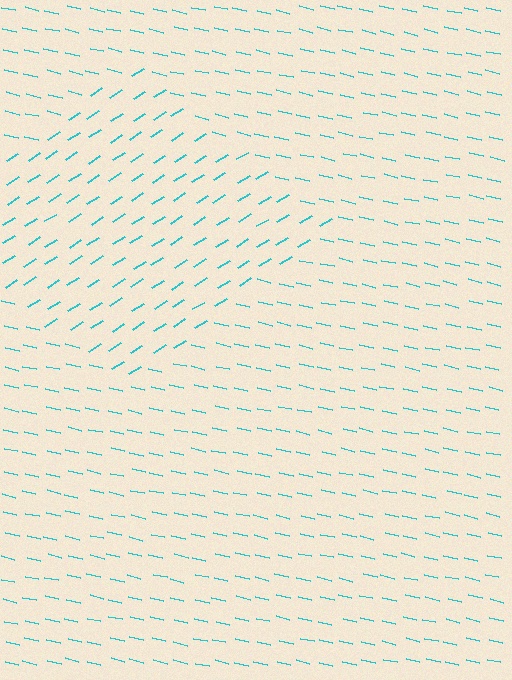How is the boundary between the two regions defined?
The boundary is defined purely by a change in line orientation (approximately 45 degrees difference). All lines are the same color and thickness.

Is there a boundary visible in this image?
Yes, there is a texture boundary formed by a change in line orientation.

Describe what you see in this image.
The image is filled with small cyan line segments. A diamond region in the image has lines oriented differently from the surrounding lines, creating a visible texture boundary.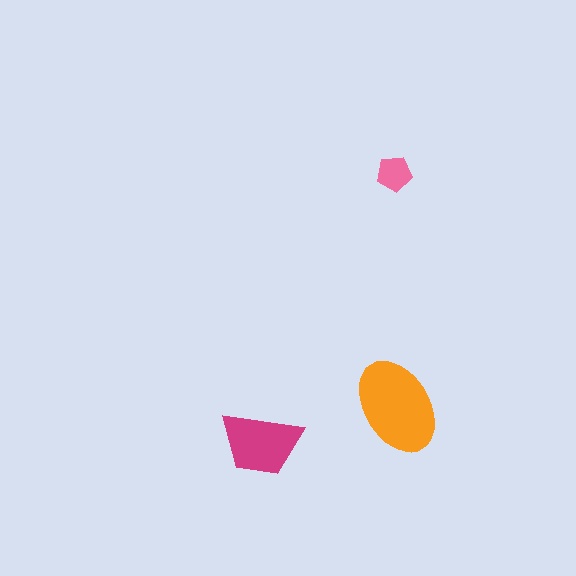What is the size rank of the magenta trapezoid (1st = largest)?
2nd.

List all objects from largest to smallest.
The orange ellipse, the magenta trapezoid, the pink pentagon.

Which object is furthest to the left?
The magenta trapezoid is leftmost.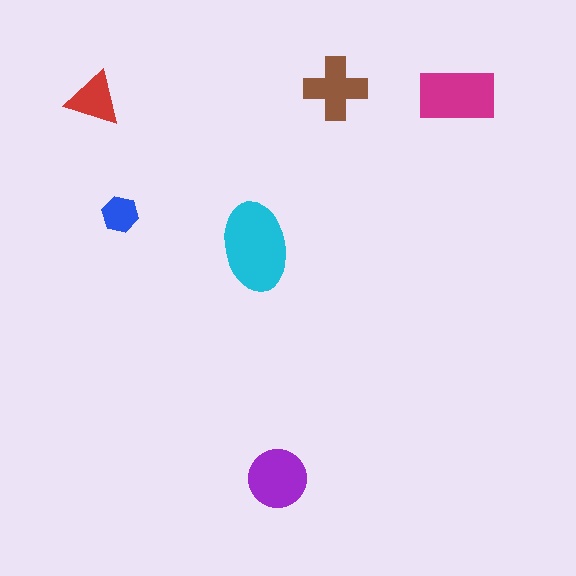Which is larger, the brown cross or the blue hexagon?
The brown cross.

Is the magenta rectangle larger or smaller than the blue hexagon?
Larger.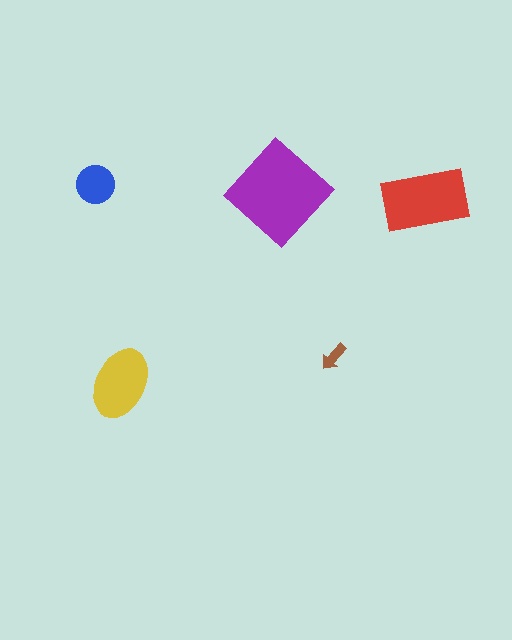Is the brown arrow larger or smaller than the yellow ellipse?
Smaller.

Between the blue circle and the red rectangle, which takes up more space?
The red rectangle.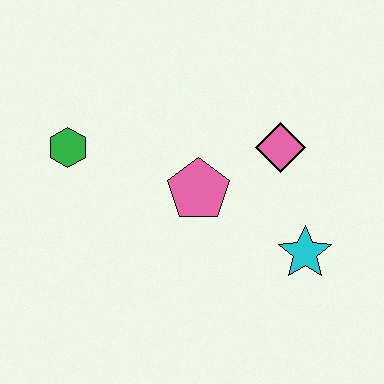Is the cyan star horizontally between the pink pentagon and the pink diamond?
No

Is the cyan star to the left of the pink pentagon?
No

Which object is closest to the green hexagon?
The pink pentagon is closest to the green hexagon.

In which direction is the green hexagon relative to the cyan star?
The green hexagon is to the left of the cyan star.